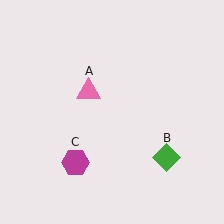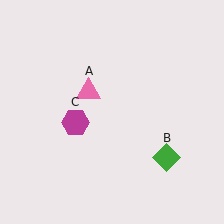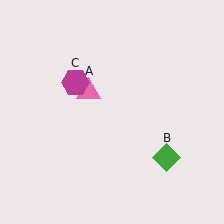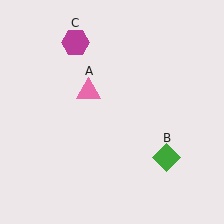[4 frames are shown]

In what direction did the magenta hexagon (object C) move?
The magenta hexagon (object C) moved up.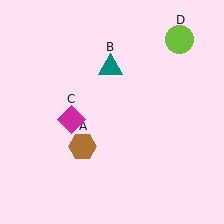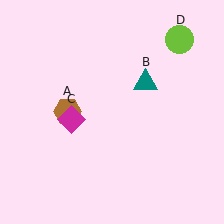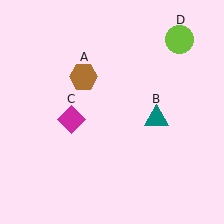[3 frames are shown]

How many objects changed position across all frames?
2 objects changed position: brown hexagon (object A), teal triangle (object B).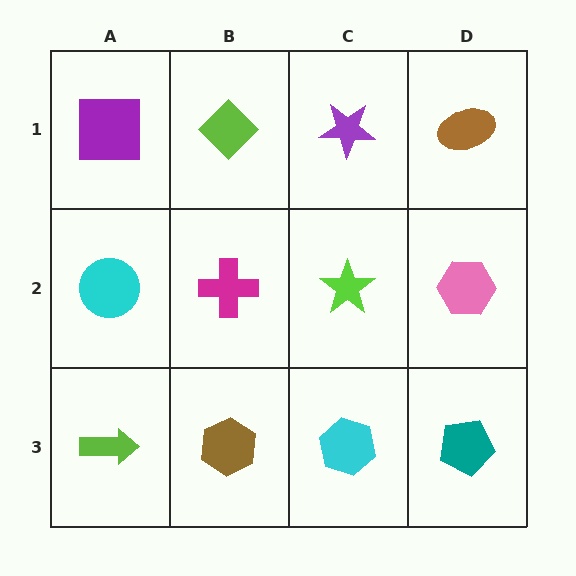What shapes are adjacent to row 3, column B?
A magenta cross (row 2, column B), a lime arrow (row 3, column A), a cyan hexagon (row 3, column C).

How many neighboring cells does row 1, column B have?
3.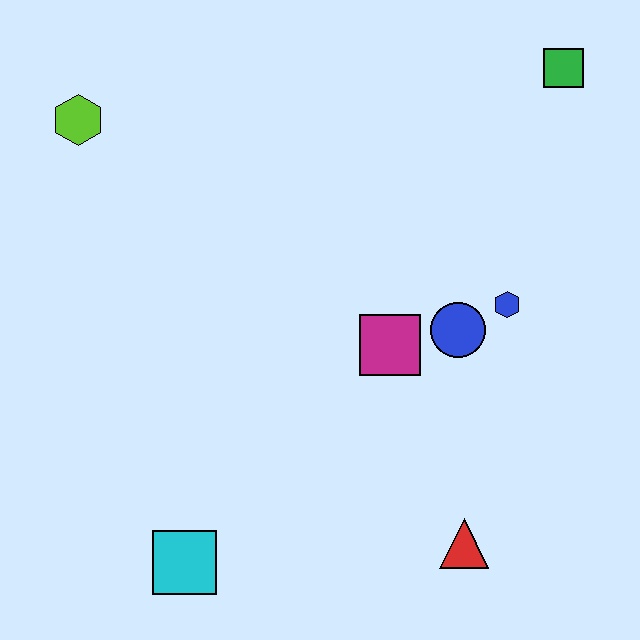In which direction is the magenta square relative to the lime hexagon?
The magenta square is to the right of the lime hexagon.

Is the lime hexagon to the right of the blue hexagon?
No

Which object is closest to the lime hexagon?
The magenta square is closest to the lime hexagon.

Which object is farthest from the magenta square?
The lime hexagon is farthest from the magenta square.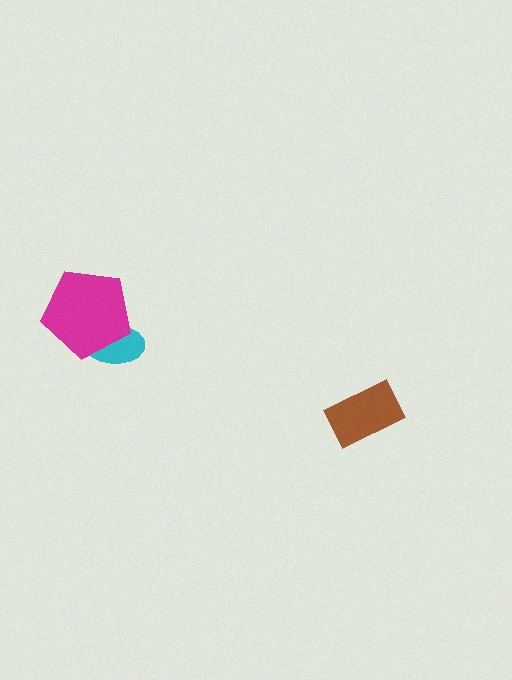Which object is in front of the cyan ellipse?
The magenta pentagon is in front of the cyan ellipse.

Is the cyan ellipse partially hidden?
Yes, it is partially covered by another shape.